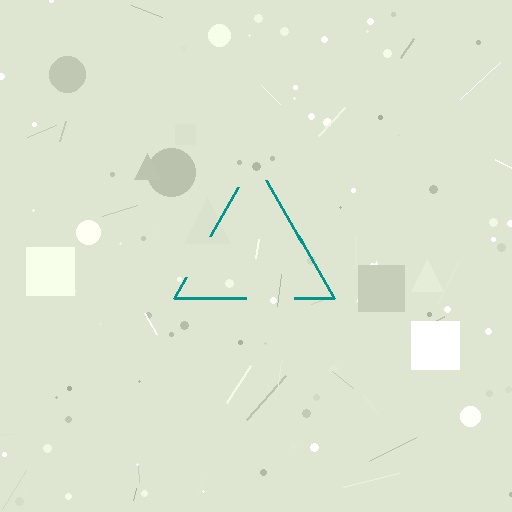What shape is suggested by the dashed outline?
The dashed outline suggests a triangle.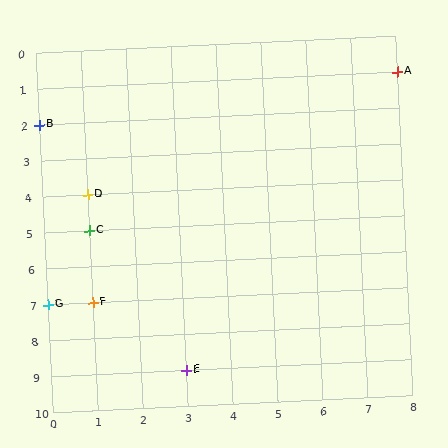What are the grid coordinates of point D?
Point D is at grid coordinates (1, 4).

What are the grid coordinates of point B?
Point B is at grid coordinates (0, 2).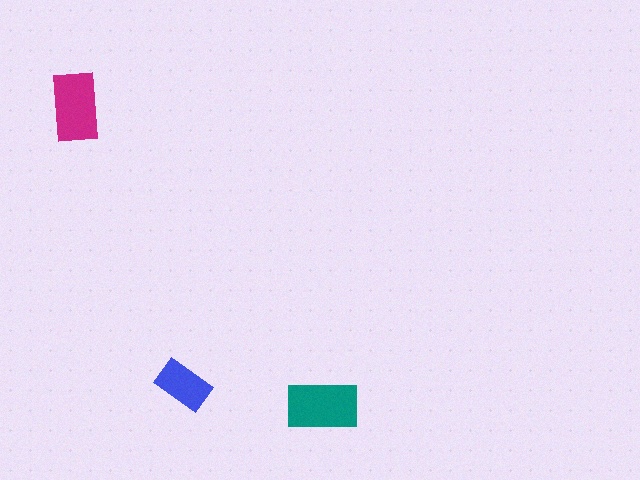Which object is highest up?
The magenta rectangle is topmost.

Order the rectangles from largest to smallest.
the teal one, the magenta one, the blue one.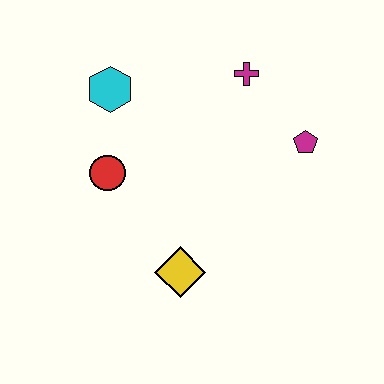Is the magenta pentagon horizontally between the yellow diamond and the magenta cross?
No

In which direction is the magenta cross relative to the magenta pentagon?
The magenta cross is above the magenta pentagon.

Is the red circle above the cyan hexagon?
No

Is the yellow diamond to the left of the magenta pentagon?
Yes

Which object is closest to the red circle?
The cyan hexagon is closest to the red circle.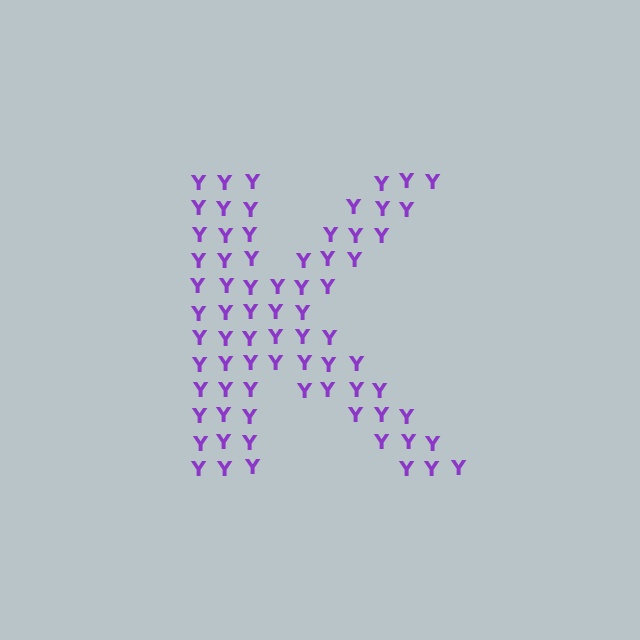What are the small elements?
The small elements are letter Y's.